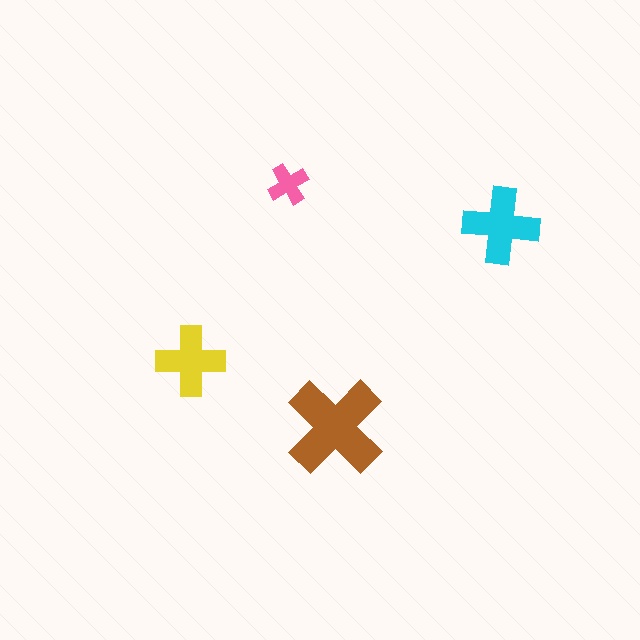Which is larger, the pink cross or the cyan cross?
The cyan one.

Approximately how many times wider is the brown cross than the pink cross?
About 2.5 times wider.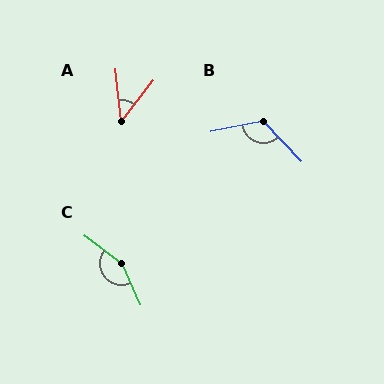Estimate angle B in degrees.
Approximately 122 degrees.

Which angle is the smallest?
A, at approximately 44 degrees.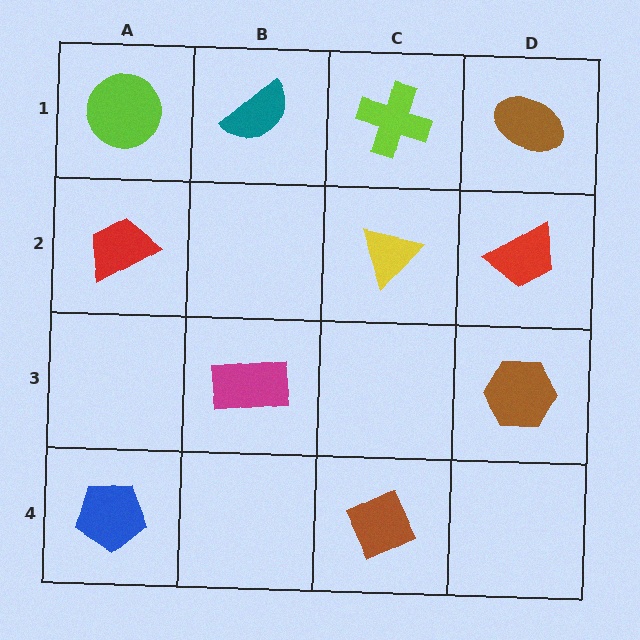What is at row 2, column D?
A red trapezoid.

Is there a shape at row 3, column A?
No, that cell is empty.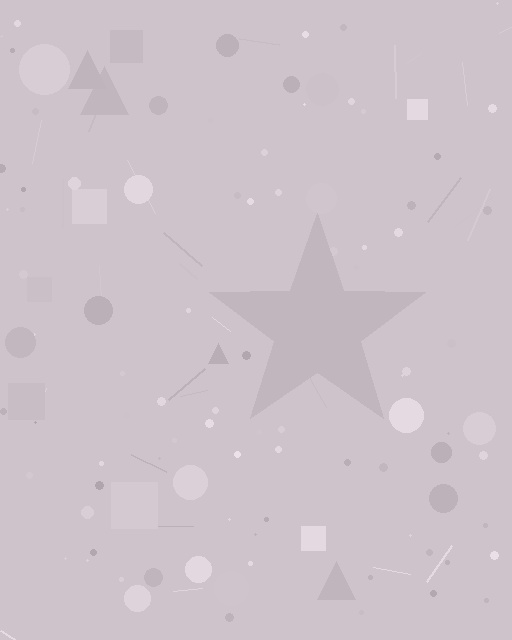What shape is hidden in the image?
A star is hidden in the image.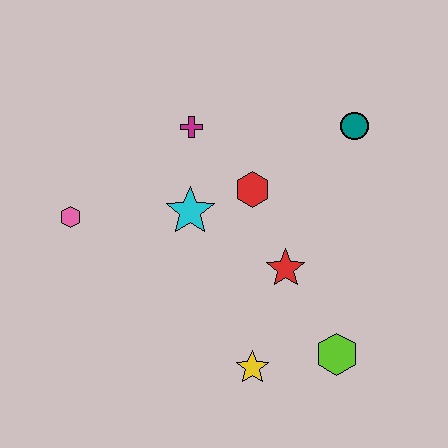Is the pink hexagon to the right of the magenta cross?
No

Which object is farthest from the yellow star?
The teal circle is farthest from the yellow star.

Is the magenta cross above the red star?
Yes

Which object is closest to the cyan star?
The red hexagon is closest to the cyan star.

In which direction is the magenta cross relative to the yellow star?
The magenta cross is above the yellow star.